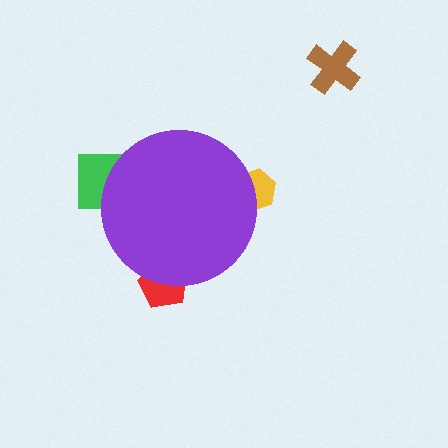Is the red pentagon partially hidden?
Yes, the red pentagon is partially hidden behind the purple circle.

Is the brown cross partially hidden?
No, the brown cross is fully visible.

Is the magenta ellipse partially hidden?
Yes, the magenta ellipse is partially hidden behind the purple circle.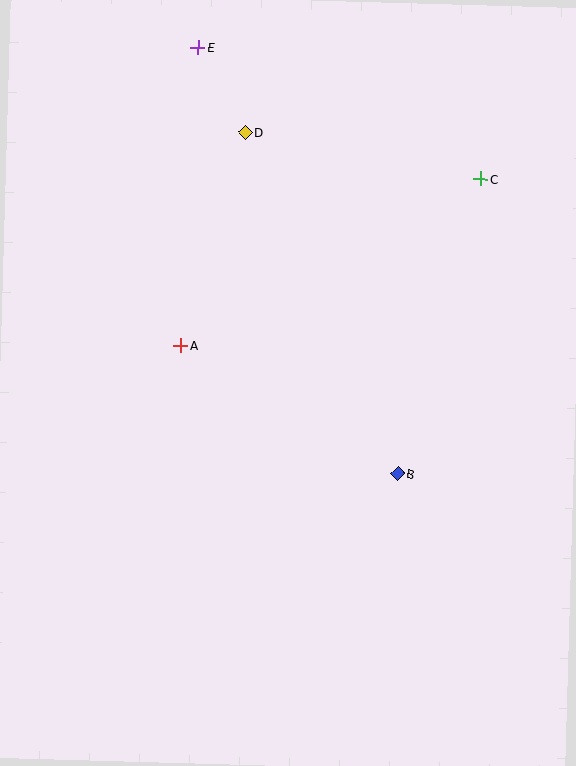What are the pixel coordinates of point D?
Point D is at (245, 132).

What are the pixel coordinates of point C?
Point C is at (481, 179).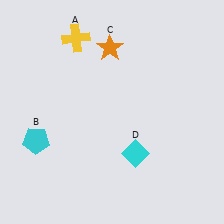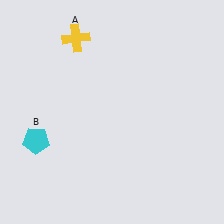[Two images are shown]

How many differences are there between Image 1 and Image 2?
There are 2 differences between the two images.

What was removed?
The orange star (C), the cyan diamond (D) were removed in Image 2.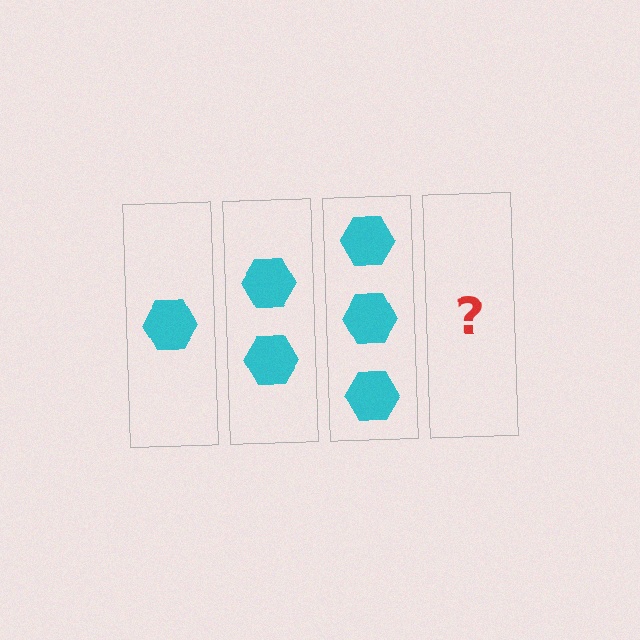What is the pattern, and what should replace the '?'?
The pattern is that each step adds one more hexagon. The '?' should be 4 hexagons.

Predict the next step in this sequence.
The next step is 4 hexagons.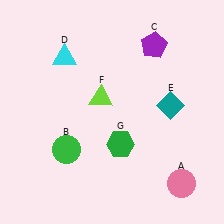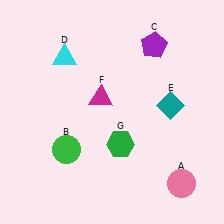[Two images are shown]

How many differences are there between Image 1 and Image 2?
There is 1 difference between the two images.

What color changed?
The triangle (F) changed from lime in Image 1 to magenta in Image 2.